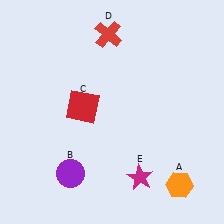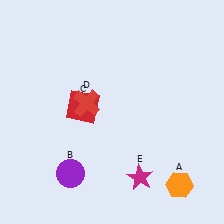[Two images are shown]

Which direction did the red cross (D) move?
The red cross (D) moved down.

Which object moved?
The red cross (D) moved down.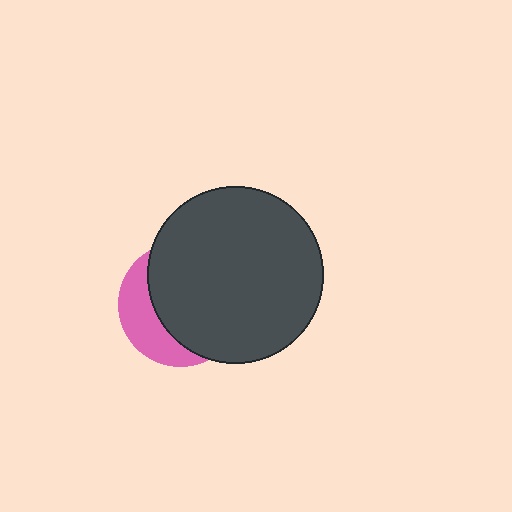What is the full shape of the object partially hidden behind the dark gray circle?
The partially hidden object is a pink circle.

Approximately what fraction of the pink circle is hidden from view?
Roughly 69% of the pink circle is hidden behind the dark gray circle.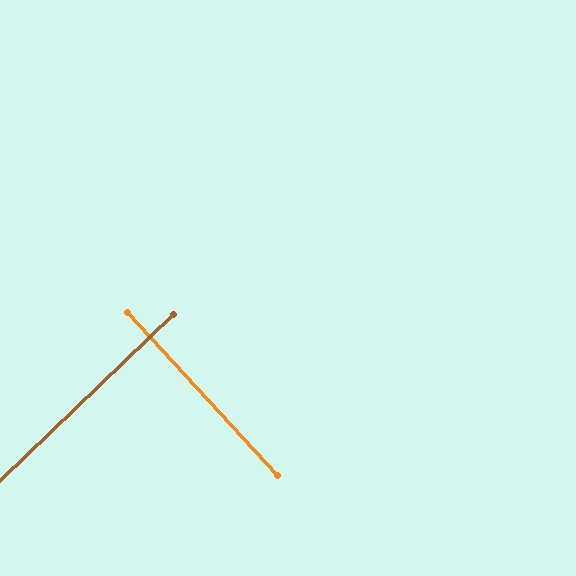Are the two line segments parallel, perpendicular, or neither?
Perpendicular — they meet at approximately 89°.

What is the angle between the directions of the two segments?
Approximately 89 degrees.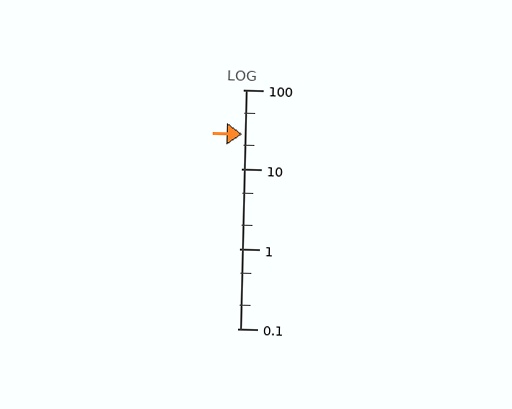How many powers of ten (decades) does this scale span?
The scale spans 3 decades, from 0.1 to 100.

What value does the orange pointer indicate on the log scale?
The pointer indicates approximately 28.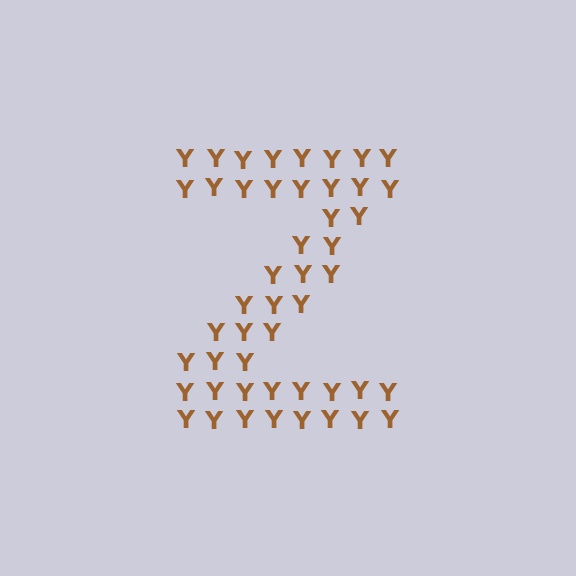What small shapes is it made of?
It is made of small letter Y's.